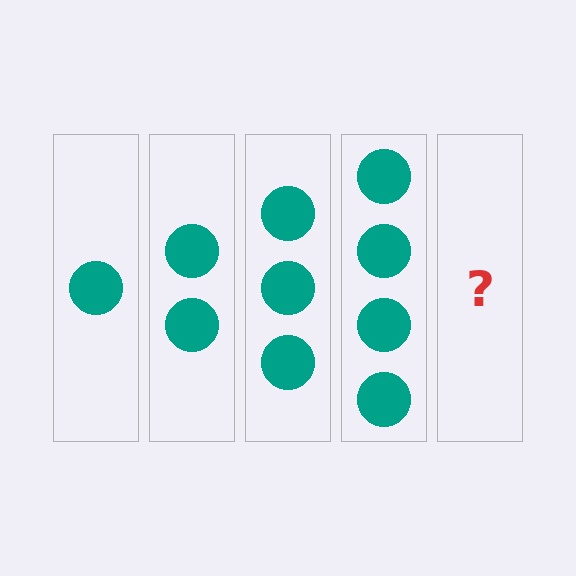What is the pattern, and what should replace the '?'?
The pattern is that each step adds one more circle. The '?' should be 5 circles.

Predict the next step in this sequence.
The next step is 5 circles.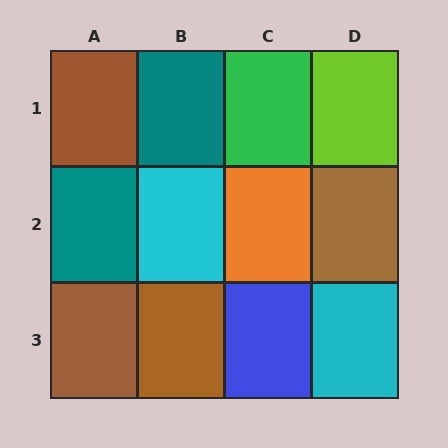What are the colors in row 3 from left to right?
Brown, brown, blue, cyan.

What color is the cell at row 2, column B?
Cyan.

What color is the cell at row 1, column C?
Green.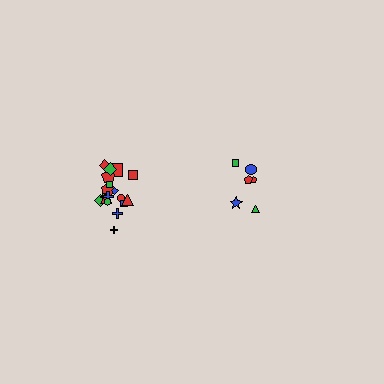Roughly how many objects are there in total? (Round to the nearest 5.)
Roughly 25 objects in total.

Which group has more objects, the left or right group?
The left group.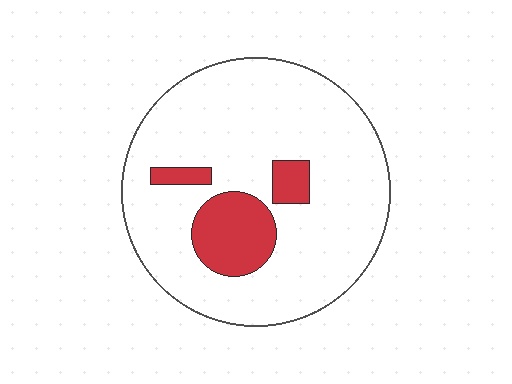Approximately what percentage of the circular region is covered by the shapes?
Approximately 15%.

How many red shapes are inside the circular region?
3.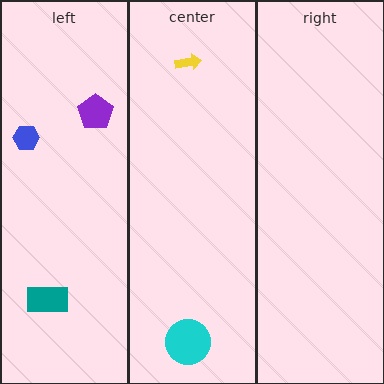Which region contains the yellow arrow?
The center region.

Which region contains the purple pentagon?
The left region.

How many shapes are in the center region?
2.